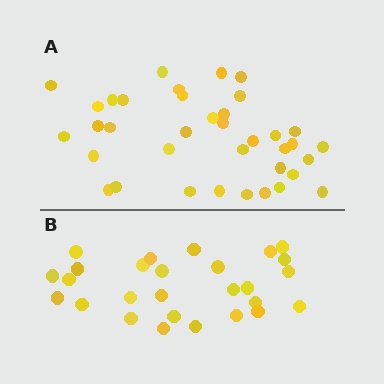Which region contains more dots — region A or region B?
Region A (the top region) has more dots.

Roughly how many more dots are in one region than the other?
Region A has roughly 10 or so more dots than region B.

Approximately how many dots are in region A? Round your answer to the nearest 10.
About 40 dots. (The exact count is 37, which rounds to 40.)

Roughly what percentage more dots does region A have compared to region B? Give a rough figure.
About 35% more.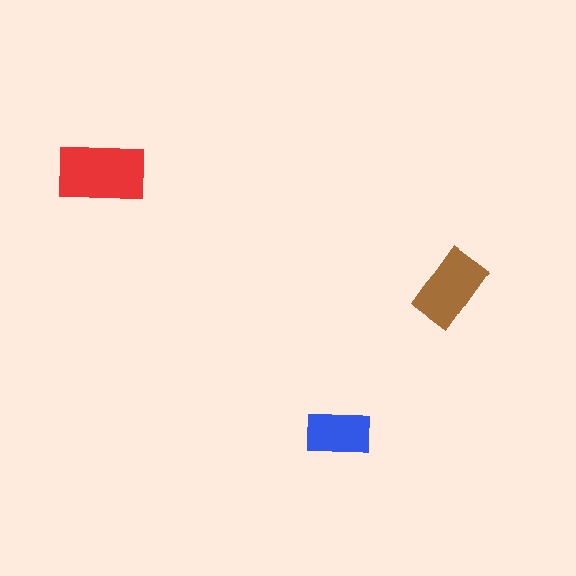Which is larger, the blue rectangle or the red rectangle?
The red one.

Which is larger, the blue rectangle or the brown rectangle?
The brown one.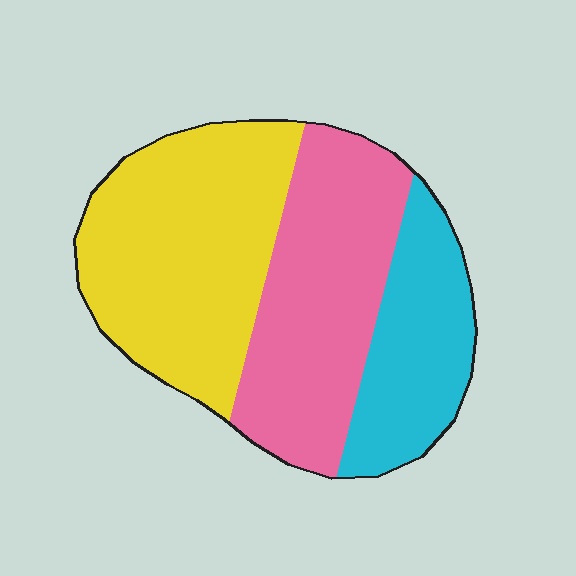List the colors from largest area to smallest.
From largest to smallest: yellow, pink, cyan.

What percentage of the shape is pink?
Pink takes up about three eighths (3/8) of the shape.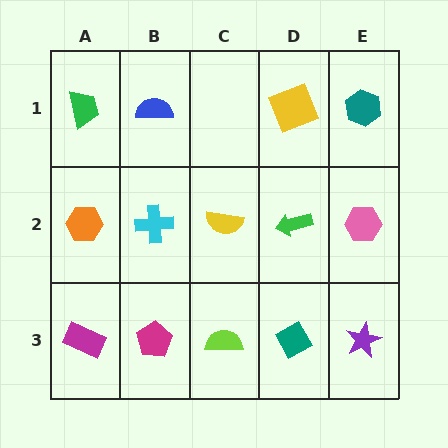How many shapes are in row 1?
4 shapes.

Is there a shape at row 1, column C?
No, that cell is empty.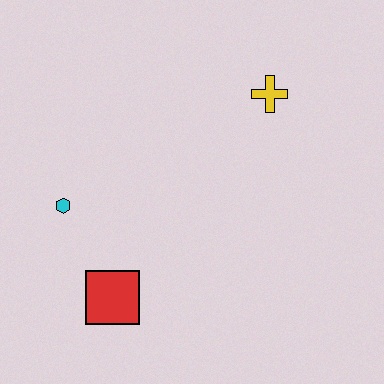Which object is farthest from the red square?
The yellow cross is farthest from the red square.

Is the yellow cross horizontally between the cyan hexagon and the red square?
No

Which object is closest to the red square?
The cyan hexagon is closest to the red square.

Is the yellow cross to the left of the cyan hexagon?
No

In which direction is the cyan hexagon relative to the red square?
The cyan hexagon is above the red square.